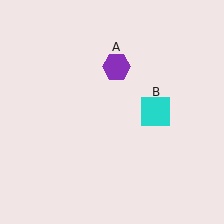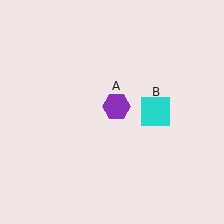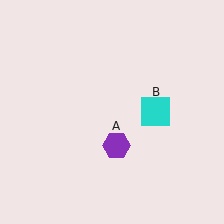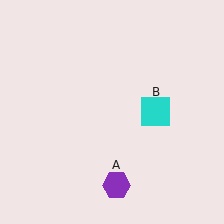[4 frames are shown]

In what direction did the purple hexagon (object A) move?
The purple hexagon (object A) moved down.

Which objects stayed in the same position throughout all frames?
Cyan square (object B) remained stationary.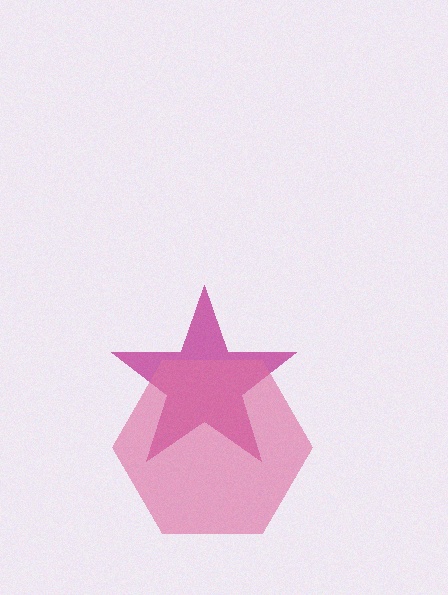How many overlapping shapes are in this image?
There are 2 overlapping shapes in the image.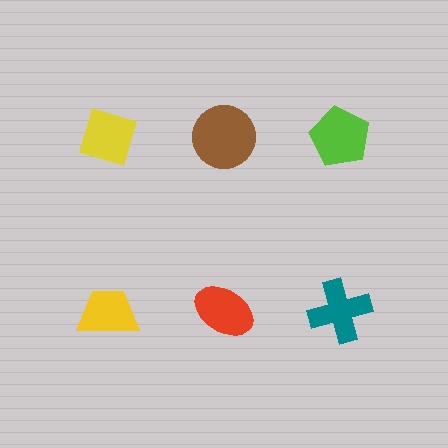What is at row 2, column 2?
A red ellipse.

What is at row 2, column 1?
A yellow trapezoid.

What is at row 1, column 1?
A yellow diamond.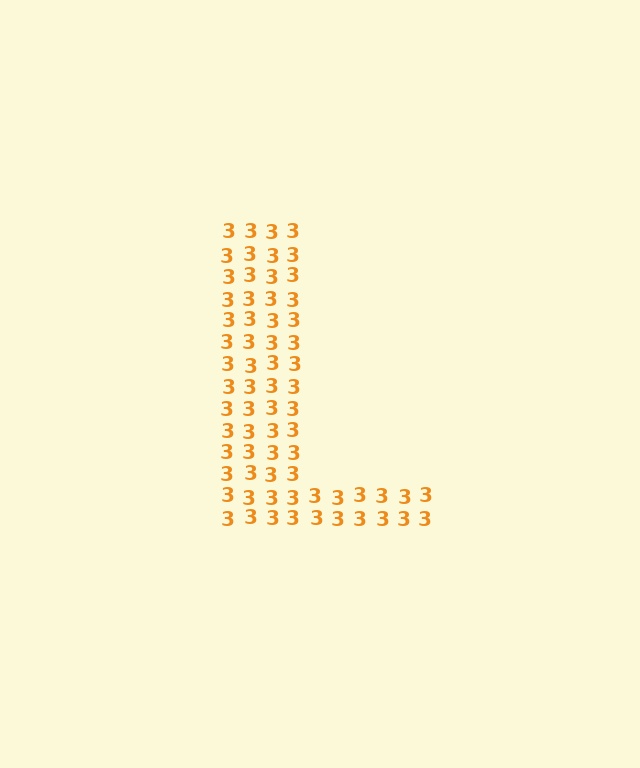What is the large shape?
The large shape is the letter L.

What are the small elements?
The small elements are digit 3's.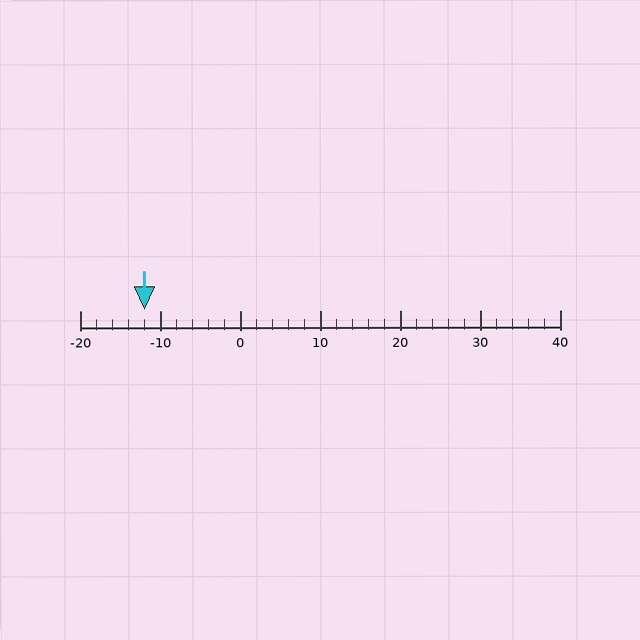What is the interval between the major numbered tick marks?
The major tick marks are spaced 10 units apart.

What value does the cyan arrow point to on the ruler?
The cyan arrow points to approximately -12.